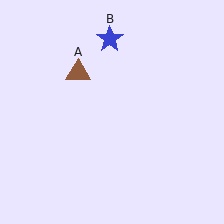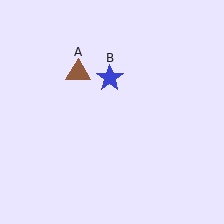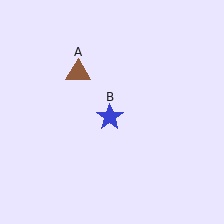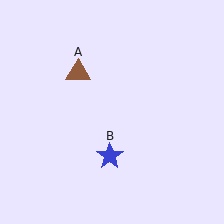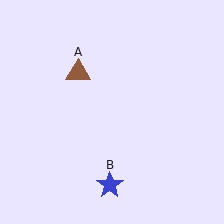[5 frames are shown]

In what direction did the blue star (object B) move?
The blue star (object B) moved down.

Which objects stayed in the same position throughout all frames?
Brown triangle (object A) remained stationary.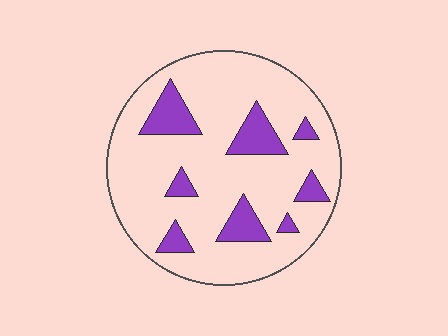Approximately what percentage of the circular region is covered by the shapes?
Approximately 15%.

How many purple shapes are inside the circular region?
8.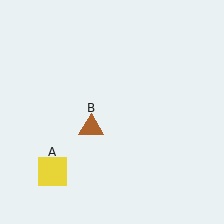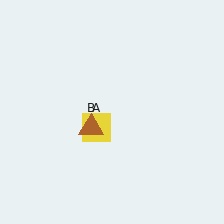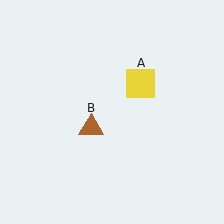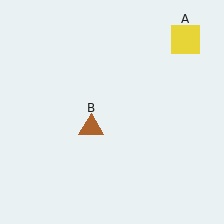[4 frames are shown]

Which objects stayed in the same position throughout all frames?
Brown triangle (object B) remained stationary.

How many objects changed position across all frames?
1 object changed position: yellow square (object A).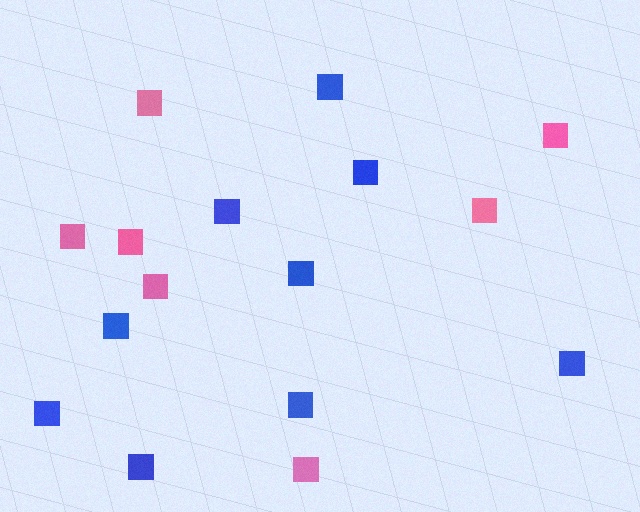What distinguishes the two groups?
There are 2 groups: one group of pink squares (7) and one group of blue squares (9).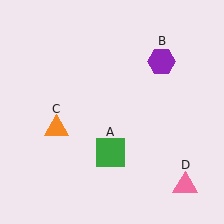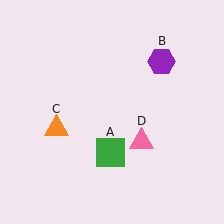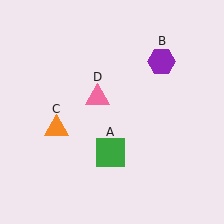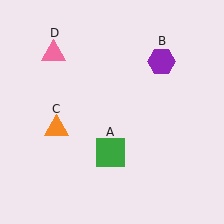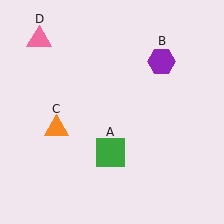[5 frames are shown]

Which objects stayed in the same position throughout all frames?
Green square (object A) and purple hexagon (object B) and orange triangle (object C) remained stationary.